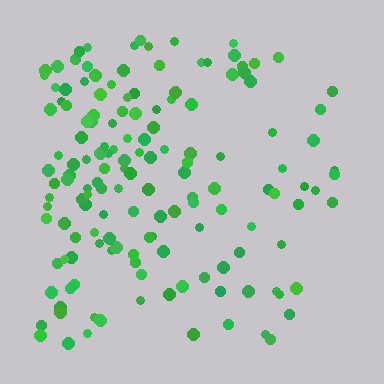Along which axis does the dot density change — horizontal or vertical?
Horizontal.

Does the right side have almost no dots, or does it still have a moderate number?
Still a moderate number, just noticeably fewer than the left.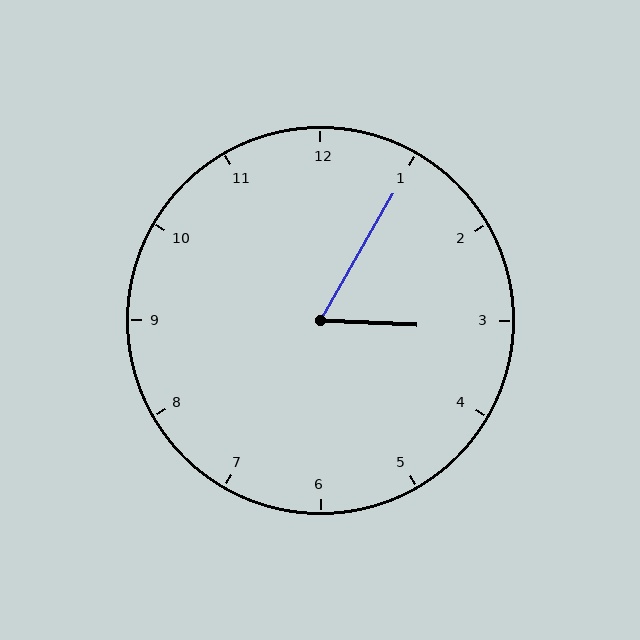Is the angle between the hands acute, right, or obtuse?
It is acute.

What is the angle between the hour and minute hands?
Approximately 62 degrees.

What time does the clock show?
3:05.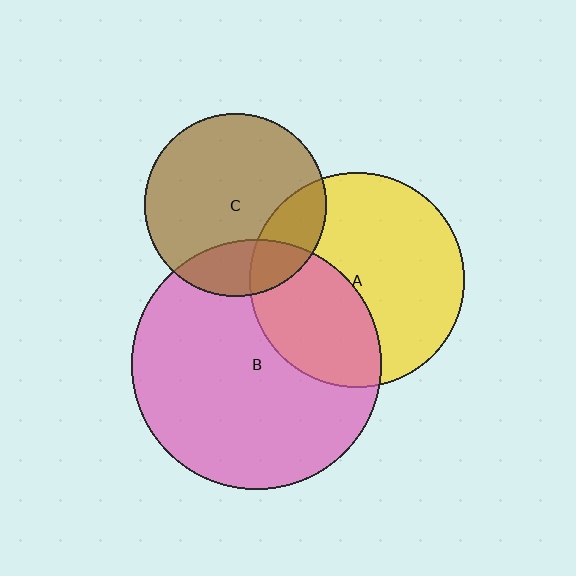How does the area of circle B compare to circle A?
Approximately 1.4 times.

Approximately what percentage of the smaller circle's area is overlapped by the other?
Approximately 20%.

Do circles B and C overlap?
Yes.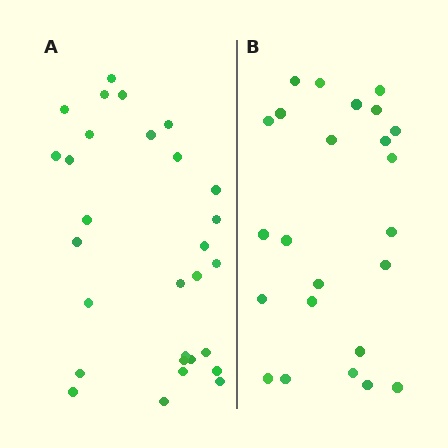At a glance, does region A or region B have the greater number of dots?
Region A (the left region) has more dots.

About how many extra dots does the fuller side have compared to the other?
Region A has about 5 more dots than region B.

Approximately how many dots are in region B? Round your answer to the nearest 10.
About 20 dots. (The exact count is 24, which rounds to 20.)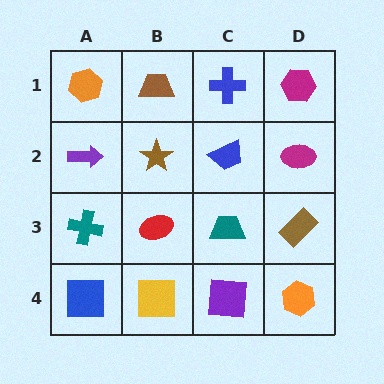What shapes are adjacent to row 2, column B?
A brown trapezoid (row 1, column B), a red ellipse (row 3, column B), a purple arrow (row 2, column A), a blue trapezoid (row 2, column C).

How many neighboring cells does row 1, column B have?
3.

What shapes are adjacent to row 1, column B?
A brown star (row 2, column B), an orange hexagon (row 1, column A), a blue cross (row 1, column C).